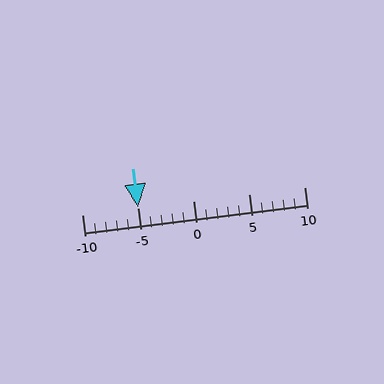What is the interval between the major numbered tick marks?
The major tick marks are spaced 5 units apart.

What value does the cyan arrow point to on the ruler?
The cyan arrow points to approximately -5.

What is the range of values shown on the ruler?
The ruler shows values from -10 to 10.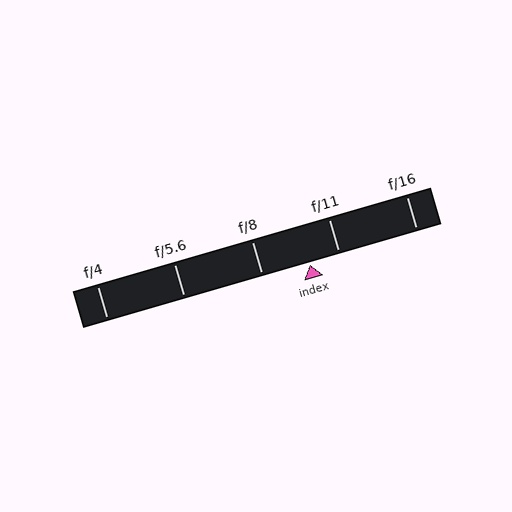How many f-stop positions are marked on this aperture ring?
There are 5 f-stop positions marked.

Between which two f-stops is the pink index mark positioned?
The index mark is between f/8 and f/11.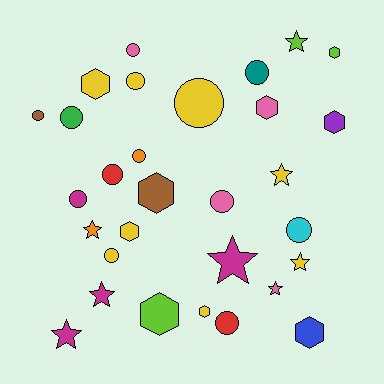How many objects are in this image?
There are 30 objects.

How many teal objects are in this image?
There is 1 teal object.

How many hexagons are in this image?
There are 9 hexagons.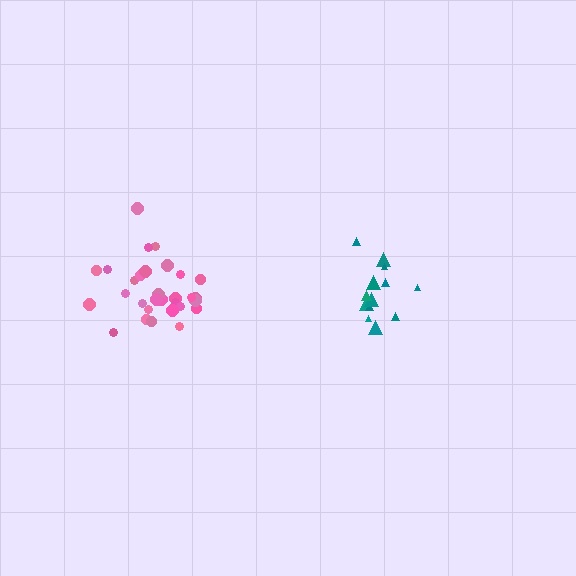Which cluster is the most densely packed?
Pink.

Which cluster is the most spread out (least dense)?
Teal.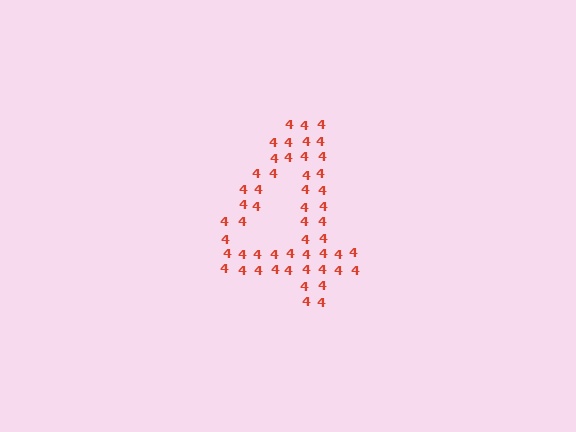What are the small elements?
The small elements are digit 4's.